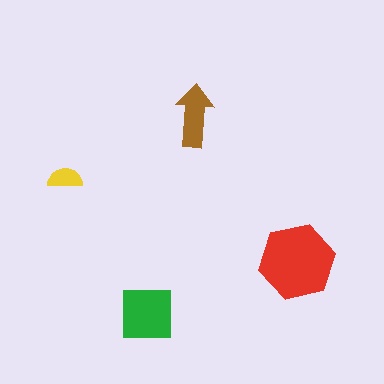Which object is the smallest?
The yellow semicircle.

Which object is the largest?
The red hexagon.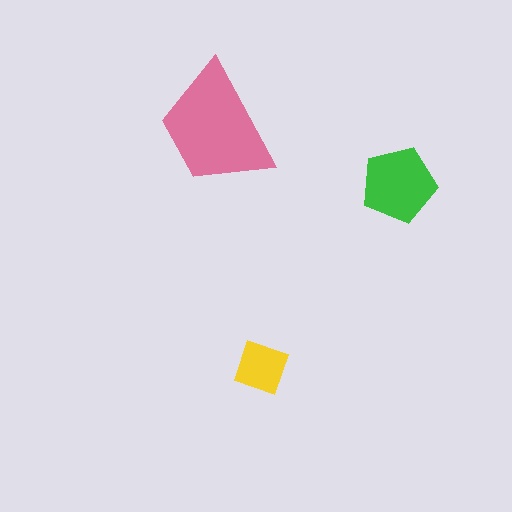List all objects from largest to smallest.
The pink trapezoid, the green pentagon, the yellow diamond.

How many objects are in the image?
There are 3 objects in the image.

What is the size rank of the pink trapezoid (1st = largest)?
1st.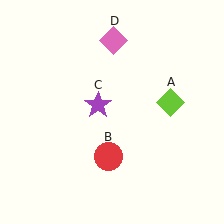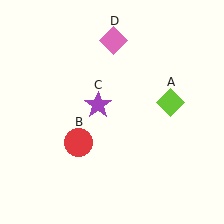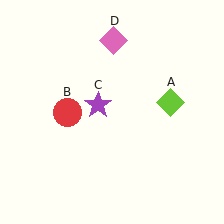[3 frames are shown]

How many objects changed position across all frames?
1 object changed position: red circle (object B).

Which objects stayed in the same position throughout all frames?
Lime diamond (object A) and purple star (object C) and pink diamond (object D) remained stationary.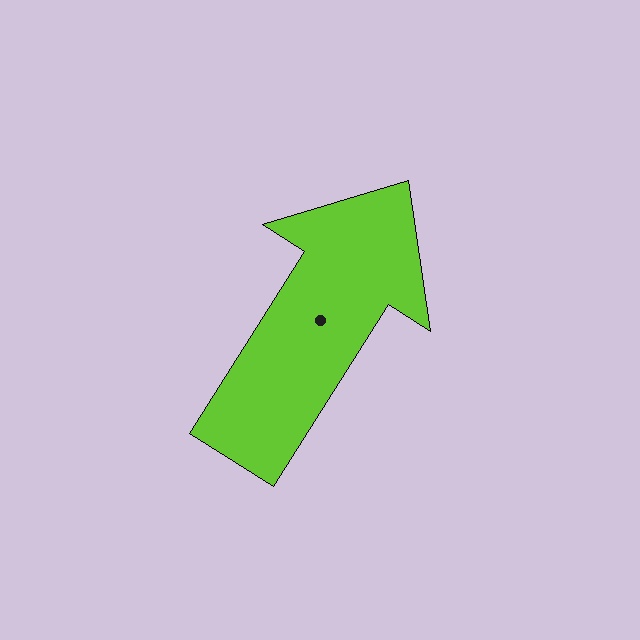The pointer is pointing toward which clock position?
Roughly 1 o'clock.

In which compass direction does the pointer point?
Northeast.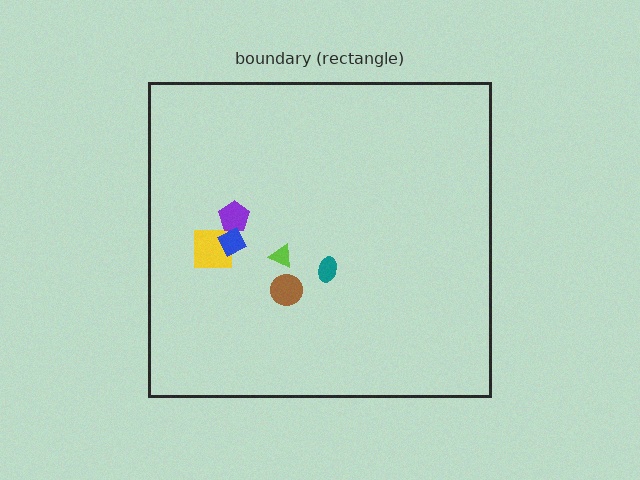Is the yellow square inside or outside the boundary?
Inside.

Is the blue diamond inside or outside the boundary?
Inside.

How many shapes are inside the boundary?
6 inside, 0 outside.